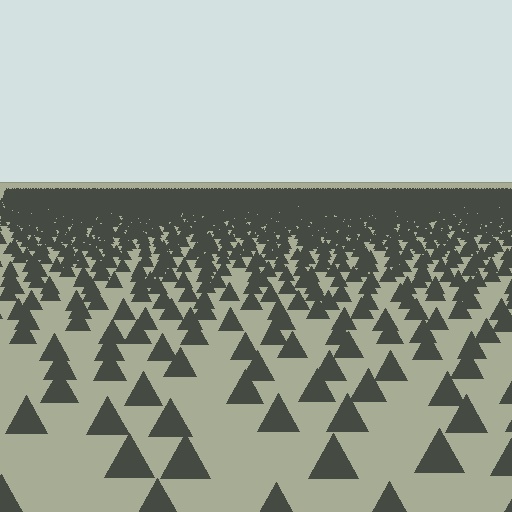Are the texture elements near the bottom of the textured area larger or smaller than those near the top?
Larger. Near the bottom, elements are closer to the viewer and appear at a bigger on-screen size.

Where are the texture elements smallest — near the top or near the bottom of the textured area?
Near the top.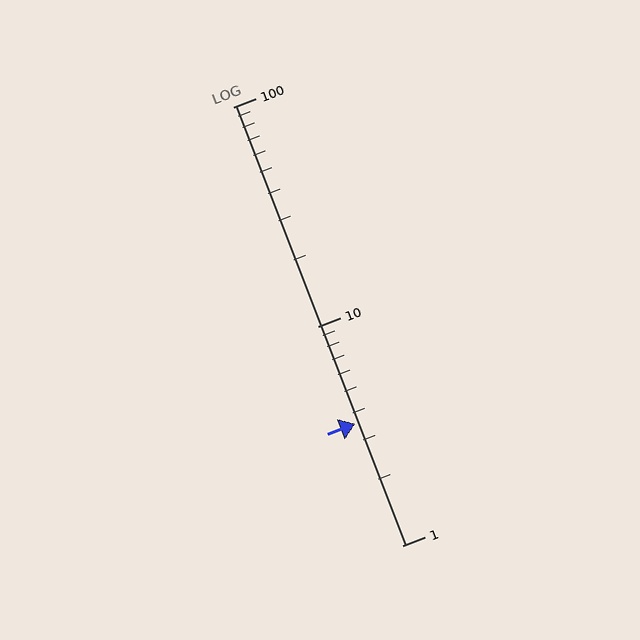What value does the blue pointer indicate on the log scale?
The pointer indicates approximately 3.6.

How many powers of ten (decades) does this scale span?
The scale spans 2 decades, from 1 to 100.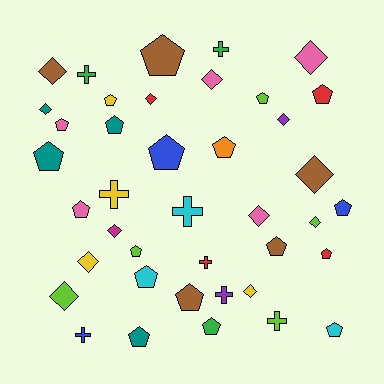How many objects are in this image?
There are 40 objects.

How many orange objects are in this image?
There is 1 orange object.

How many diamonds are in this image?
There are 13 diamonds.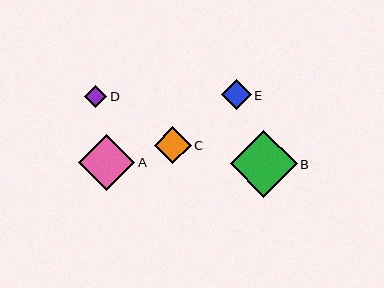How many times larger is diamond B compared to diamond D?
Diamond B is approximately 3.0 times the size of diamond D.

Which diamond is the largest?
Diamond B is the largest with a size of approximately 67 pixels.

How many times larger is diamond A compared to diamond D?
Diamond A is approximately 2.5 times the size of diamond D.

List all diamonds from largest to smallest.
From largest to smallest: B, A, C, E, D.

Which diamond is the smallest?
Diamond D is the smallest with a size of approximately 22 pixels.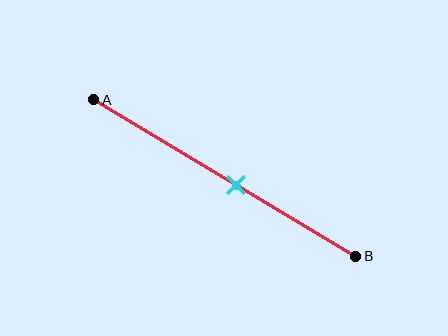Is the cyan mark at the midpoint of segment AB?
No, the mark is at about 55% from A, not at the 50% midpoint.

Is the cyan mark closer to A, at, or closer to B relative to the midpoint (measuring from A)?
The cyan mark is closer to point B than the midpoint of segment AB.